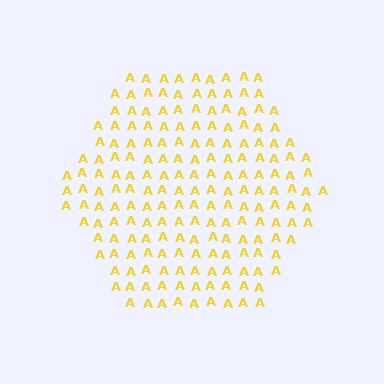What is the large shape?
The large shape is a hexagon.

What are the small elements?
The small elements are letter A's.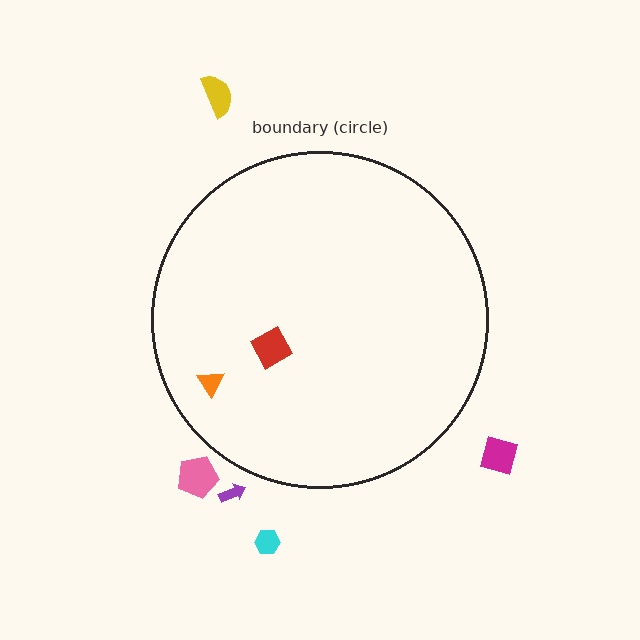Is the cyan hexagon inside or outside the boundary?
Outside.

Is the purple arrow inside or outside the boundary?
Outside.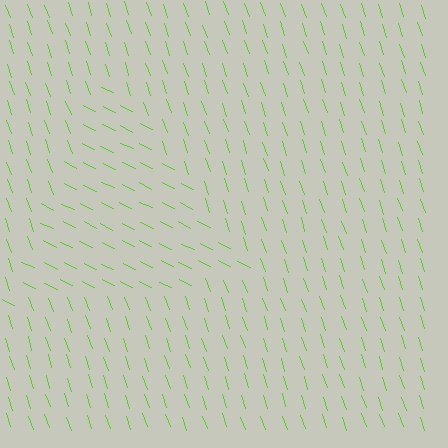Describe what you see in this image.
The image is filled with small lime line segments. A triangle region in the image has lines oriented differently from the surrounding lines, creating a visible texture boundary.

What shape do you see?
I see a triangle.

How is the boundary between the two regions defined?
The boundary is defined purely by a change in line orientation (approximately 45 degrees difference). All lines are the same color and thickness.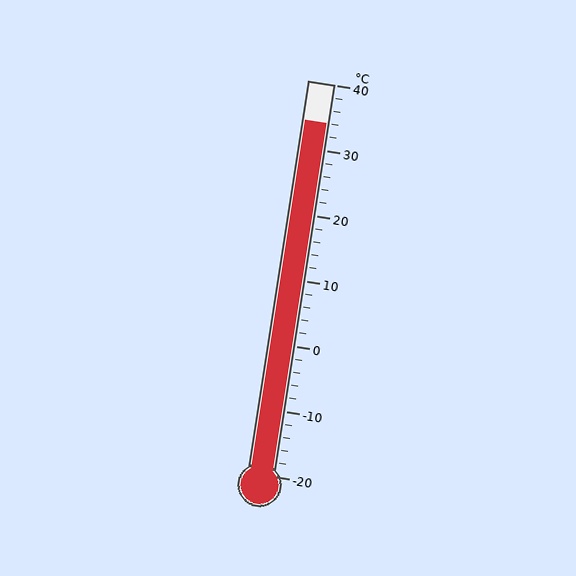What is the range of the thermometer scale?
The thermometer scale ranges from -20°C to 40°C.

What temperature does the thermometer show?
The thermometer shows approximately 34°C.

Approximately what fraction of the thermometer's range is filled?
The thermometer is filled to approximately 90% of its range.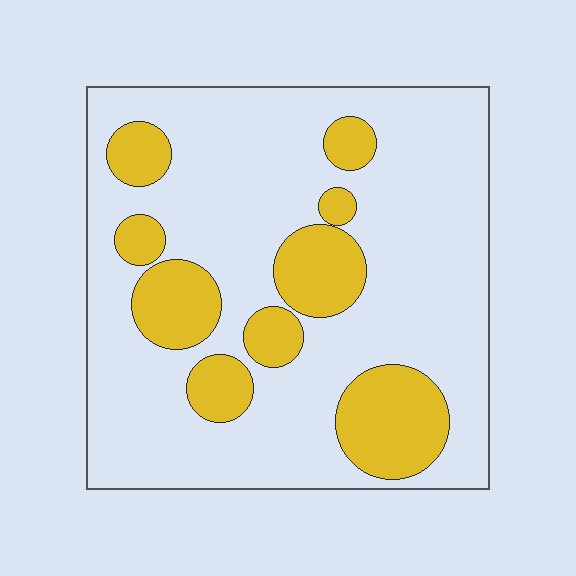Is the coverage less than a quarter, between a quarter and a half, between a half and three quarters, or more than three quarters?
Less than a quarter.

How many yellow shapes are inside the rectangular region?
9.